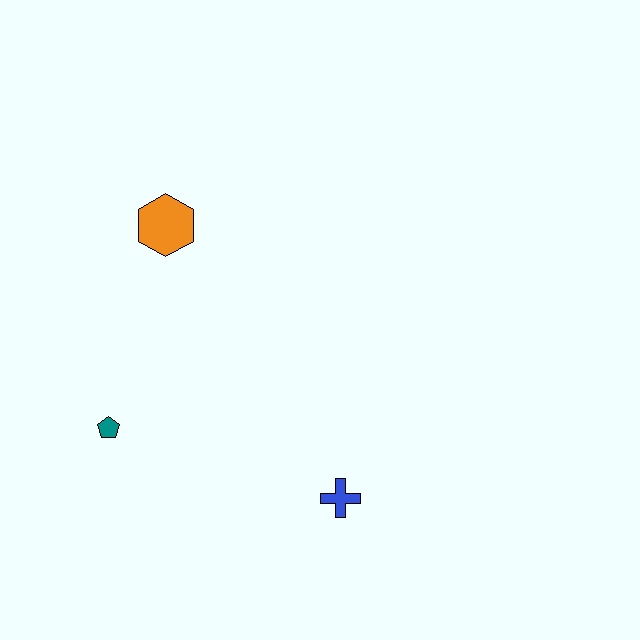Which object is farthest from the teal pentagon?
The blue cross is farthest from the teal pentagon.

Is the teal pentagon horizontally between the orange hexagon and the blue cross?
No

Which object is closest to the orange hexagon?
The teal pentagon is closest to the orange hexagon.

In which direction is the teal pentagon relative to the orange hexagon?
The teal pentagon is below the orange hexagon.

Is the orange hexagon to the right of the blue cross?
No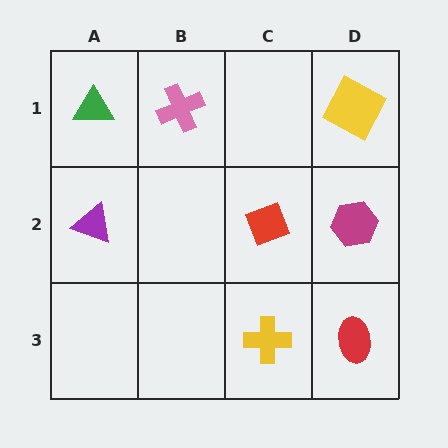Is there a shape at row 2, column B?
No, that cell is empty.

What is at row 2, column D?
A magenta hexagon.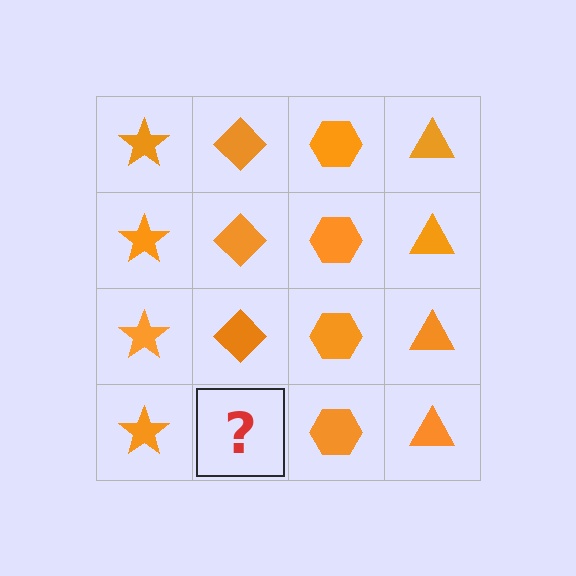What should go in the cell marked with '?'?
The missing cell should contain an orange diamond.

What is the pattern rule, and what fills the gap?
The rule is that each column has a consistent shape. The gap should be filled with an orange diamond.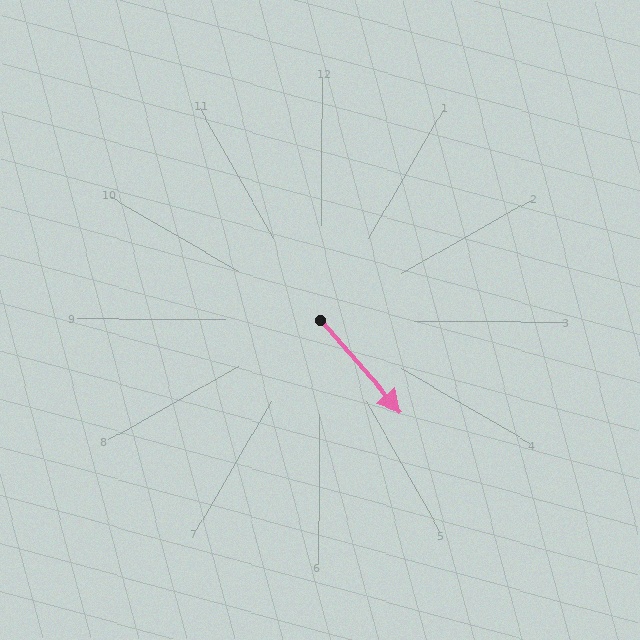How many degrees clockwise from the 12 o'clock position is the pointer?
Approximately 139 degrees.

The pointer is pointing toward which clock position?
Roughly 5 o'clock.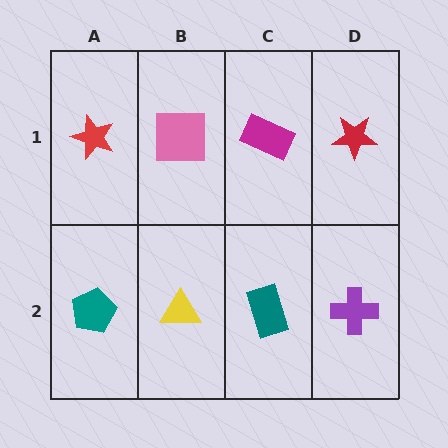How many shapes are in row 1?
4 shapes.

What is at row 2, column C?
A teal rectangle.